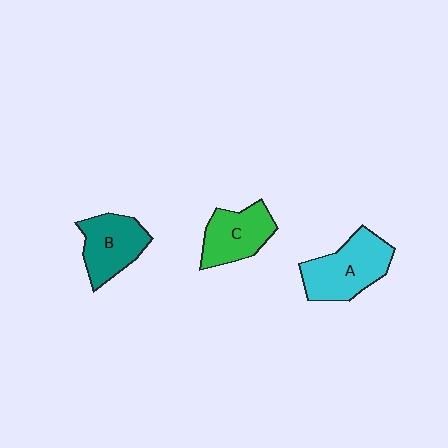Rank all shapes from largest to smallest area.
From largest to smallest: A (cyan), B (teal), C (green).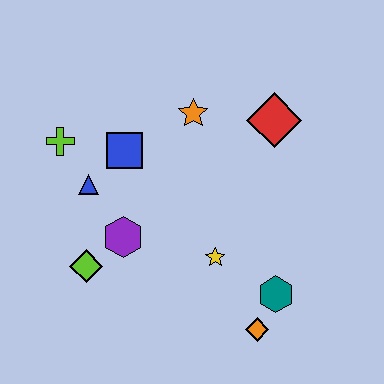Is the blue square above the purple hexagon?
Yes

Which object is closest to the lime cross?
The blue triangle is closest to the lime cross.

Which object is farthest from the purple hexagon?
The red diamond is farthest from the purple hexagon.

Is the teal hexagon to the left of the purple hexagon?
No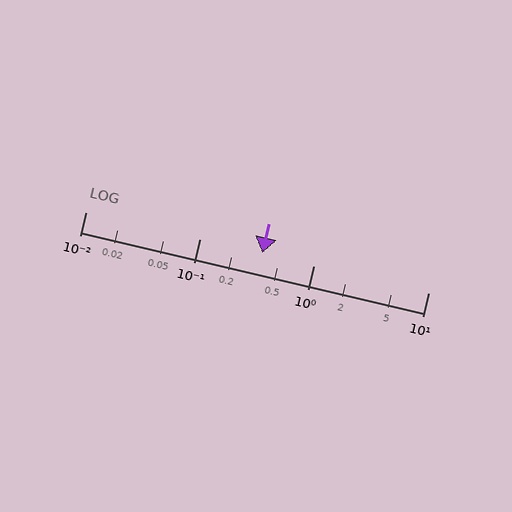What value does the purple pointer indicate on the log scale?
The pointer indicates approximately 0.35.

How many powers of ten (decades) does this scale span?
The scale spans 3 decades, from 0.01 to 10.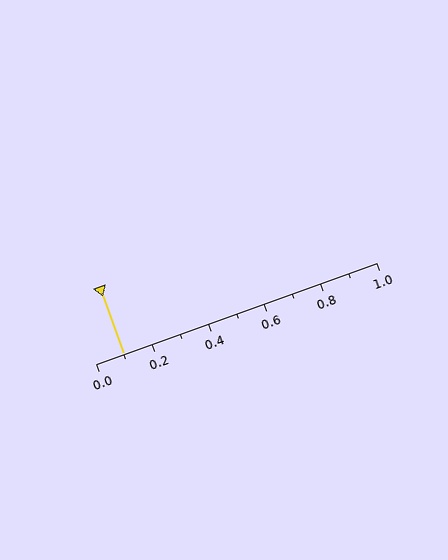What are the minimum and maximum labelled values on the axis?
The axis runs from 0.0 to 1.0.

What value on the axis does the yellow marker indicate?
The marker indicates approximately 0.1.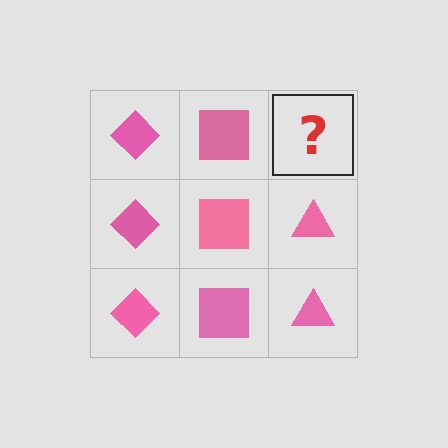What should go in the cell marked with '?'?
The missing cell should contain a pink triangle.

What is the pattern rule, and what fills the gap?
The rule is that each column has a consistent shape. The gap should be filled with a pink triangle.